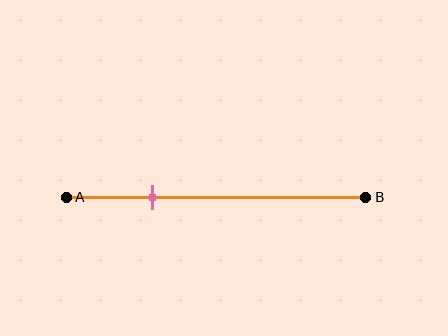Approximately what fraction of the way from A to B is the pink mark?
The pink mark is approximately 30% of the way from A to B.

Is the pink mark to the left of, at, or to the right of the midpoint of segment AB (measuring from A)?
The pink mark is to the left of the midpoint of segment AB.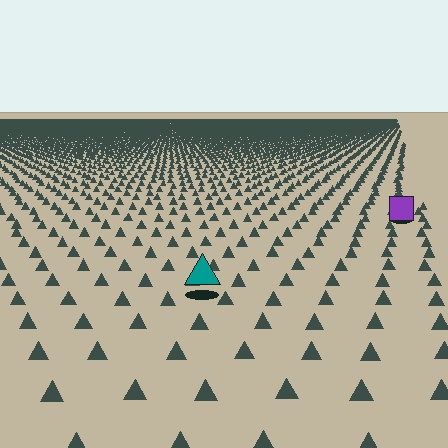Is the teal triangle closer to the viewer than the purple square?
Yes. The teal triangle is closer — you can tell from the texture gradient: the ground texture is coarser near it.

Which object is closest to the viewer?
The teal triangle is closest. The texture marks near it are larger and more spread out.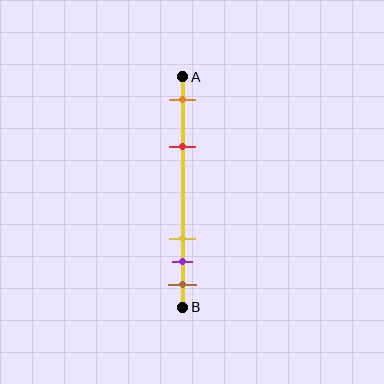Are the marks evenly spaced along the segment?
No, the marks are not evenly spaced.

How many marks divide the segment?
There are 5 marks dividing the segment.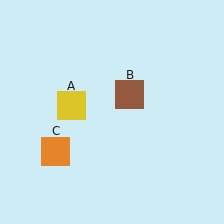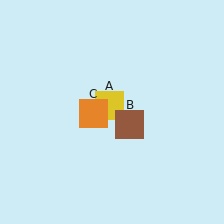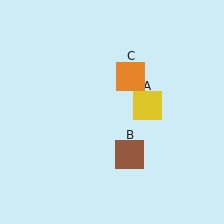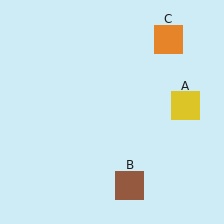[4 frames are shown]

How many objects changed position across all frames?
3 objects changed position: yellow square (object A), brown square (object B), orange square (object C).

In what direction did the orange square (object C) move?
The orange square (object C) moved up and to the right.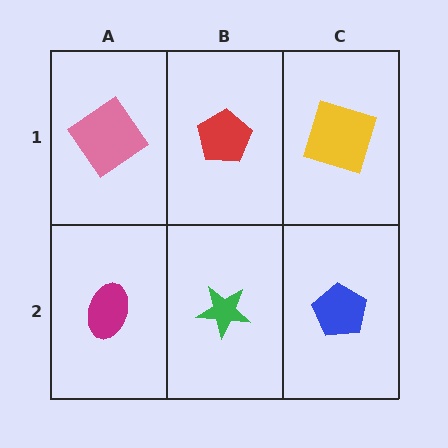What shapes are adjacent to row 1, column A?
A magenta ellipse (row 2, column A), a red pentagon (row 1, column B).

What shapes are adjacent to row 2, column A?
A pink diamond (row 1, column A), a green star (row 2, column B).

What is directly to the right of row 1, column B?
A yellow square.